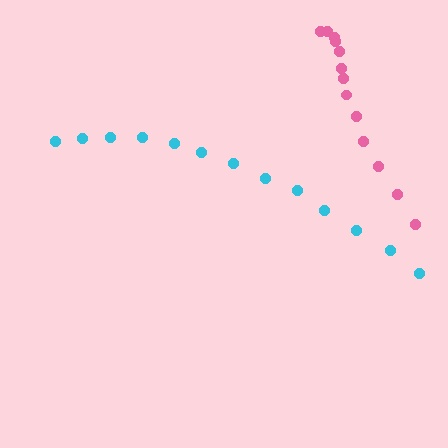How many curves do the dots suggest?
There are 2 distinct paths.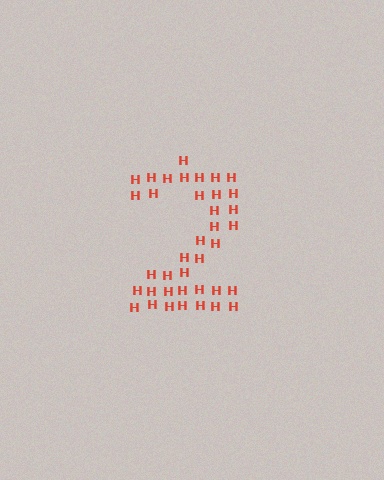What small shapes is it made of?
It is made of small letter H's.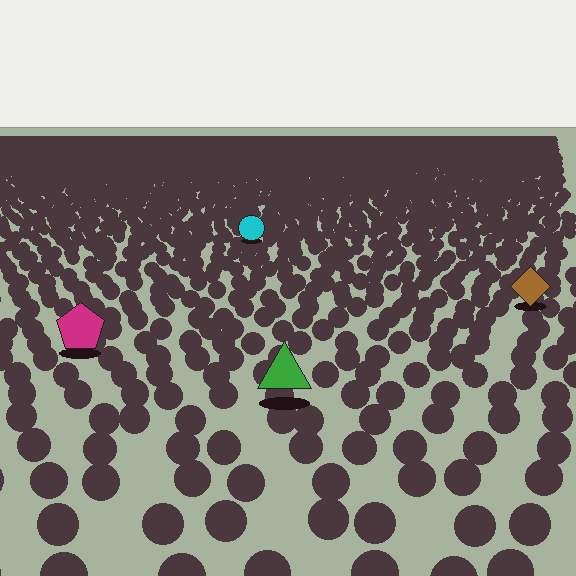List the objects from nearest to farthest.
From nearest to farthest: the green triangle, the magenta pentagon, the brown diamond, the cyan circle.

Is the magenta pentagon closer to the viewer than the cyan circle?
Yes. The magenta pentagon is closer — you can tell from the texture gradient: the ground texture is coarser near it.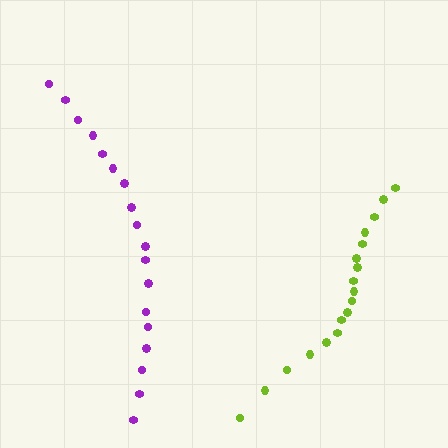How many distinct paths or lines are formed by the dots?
There are 2 distinct paths.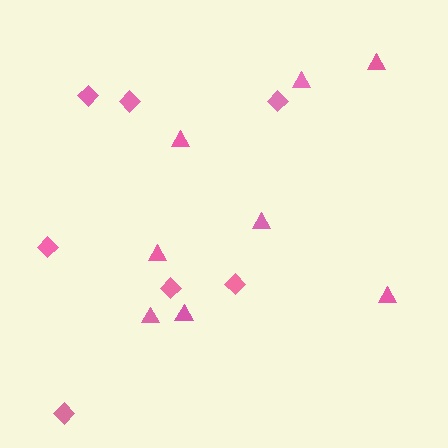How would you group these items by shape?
There are 2 groups: one group of triangles (8) and one group of diamonds (7).